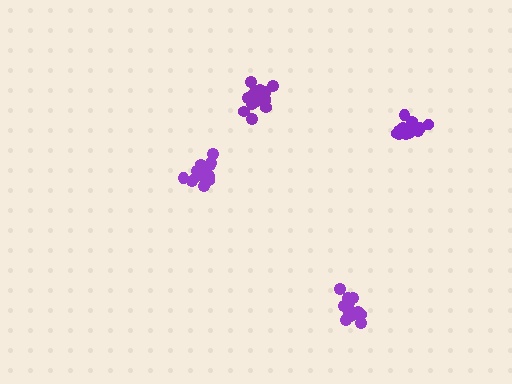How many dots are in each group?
Group 1: 16 dots, Group 2: 19 dots, Group 3: 17 dots, Group 4: 19 dots (71 total).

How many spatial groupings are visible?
There are 4 spatial groupings.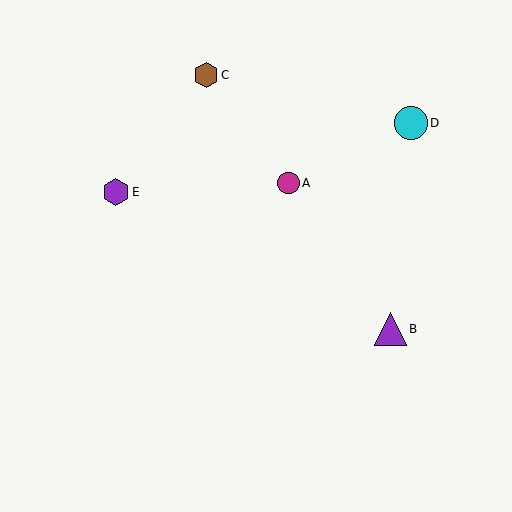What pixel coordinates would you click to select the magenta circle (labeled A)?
Click at (288, 183) to select the magenta circle A.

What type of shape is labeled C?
Shape C is a brown hexagon.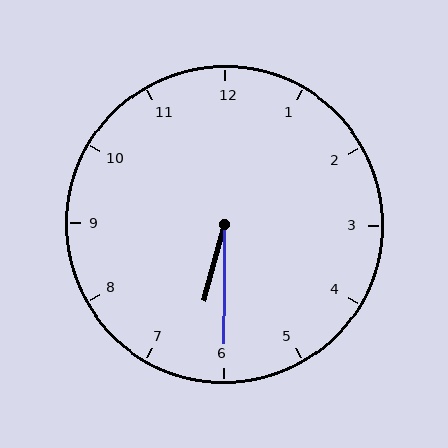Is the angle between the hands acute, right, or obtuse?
It is acute.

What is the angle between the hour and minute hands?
Approximately 15 degrees.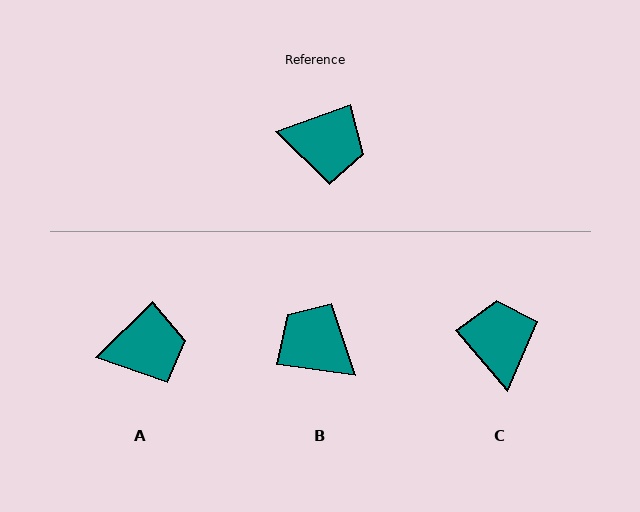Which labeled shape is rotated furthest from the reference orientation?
B, about 153 degrees away.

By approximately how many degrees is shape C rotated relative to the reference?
Approximately 111 degrees counter-clockwise.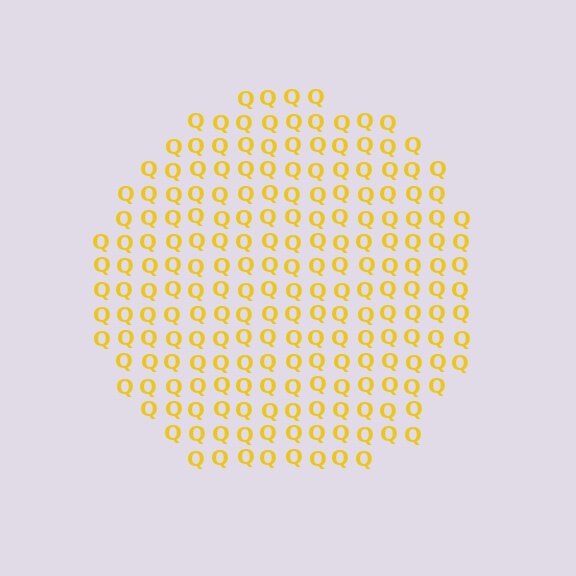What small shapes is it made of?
It is made of small letter Q's.